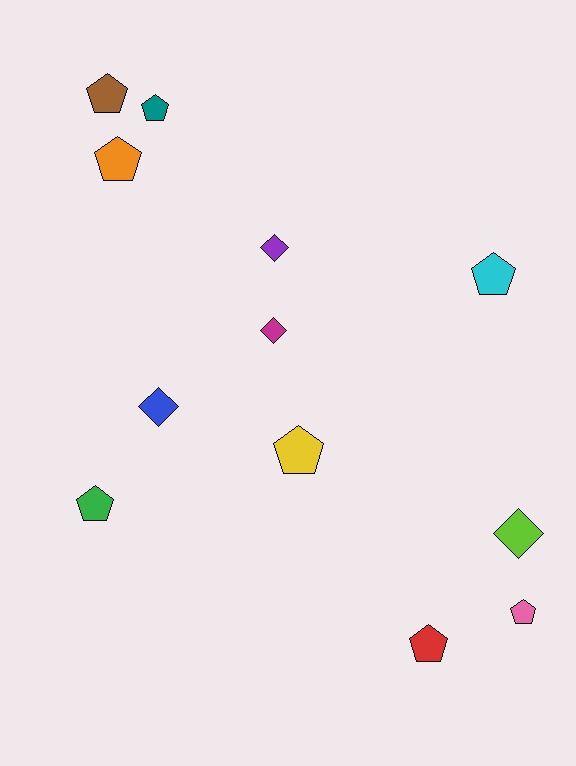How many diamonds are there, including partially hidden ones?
There are 4 diamonds.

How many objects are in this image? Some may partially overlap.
There are 12 objects.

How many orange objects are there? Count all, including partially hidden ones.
There is 1 orange object.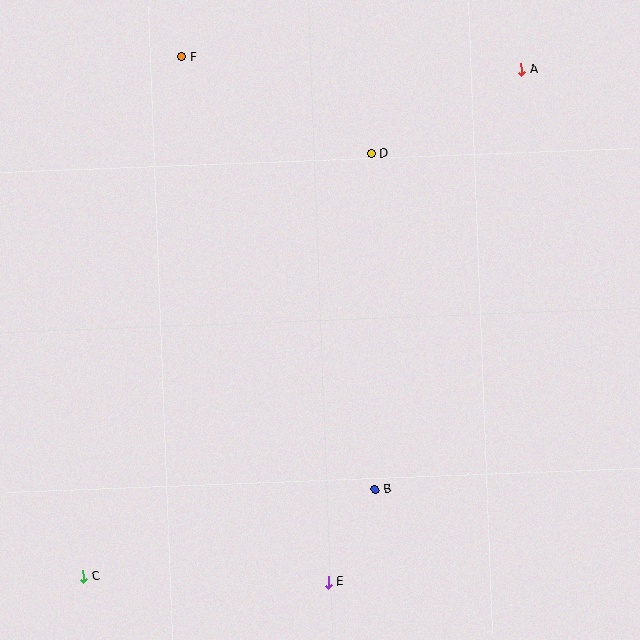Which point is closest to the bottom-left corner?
Point C is closest to the bottom-left corner.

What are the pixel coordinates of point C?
Point C is at (84, 577).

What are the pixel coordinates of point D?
Point D is at (371, 154).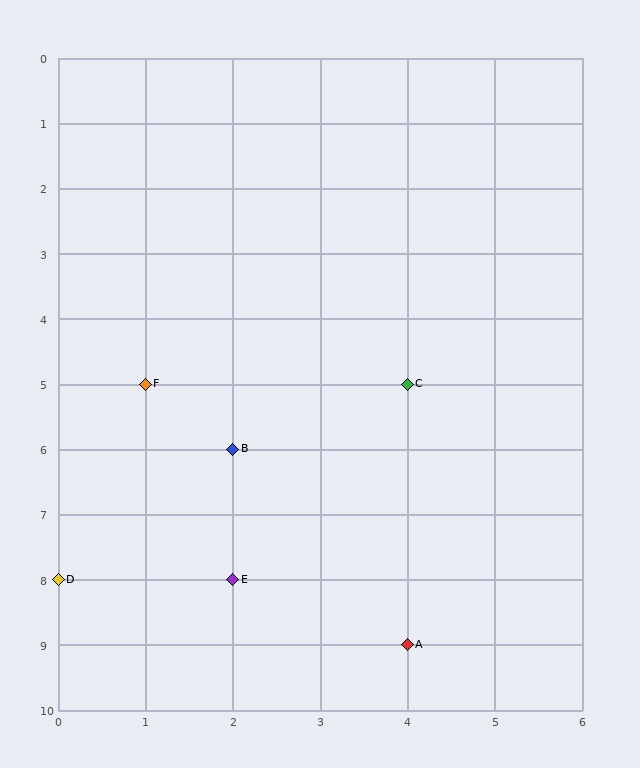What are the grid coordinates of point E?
Point E is at grid coordinates (2, 8).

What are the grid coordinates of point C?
Point C is at grid coordinates (4, 5).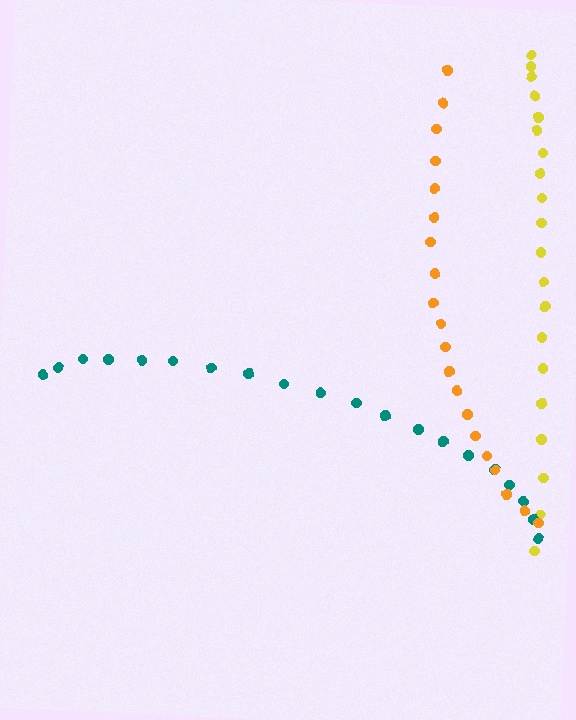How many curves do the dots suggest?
There are 3 distinct paths.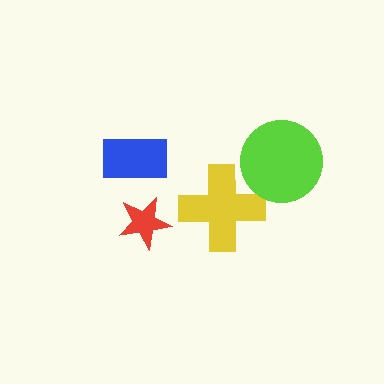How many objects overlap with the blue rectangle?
0 objects overlap with the blue rectangle.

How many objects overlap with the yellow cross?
1 object overlaps with the yellow cross.